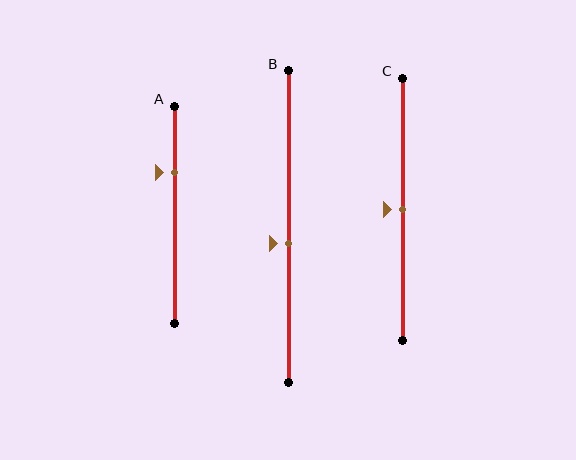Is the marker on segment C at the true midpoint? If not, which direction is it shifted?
Yes, the marker on segment C is at the true midpoint.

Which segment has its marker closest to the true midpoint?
Segment C has its marker closest to the true midpoint.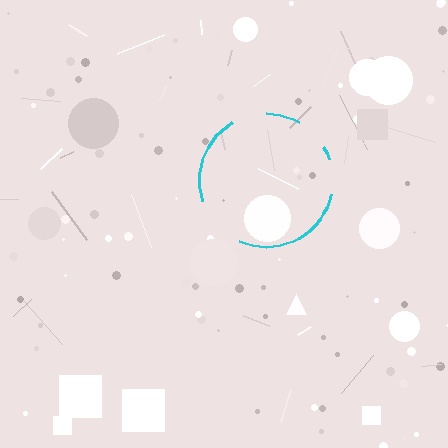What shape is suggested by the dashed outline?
The dashed outline suggests a circle.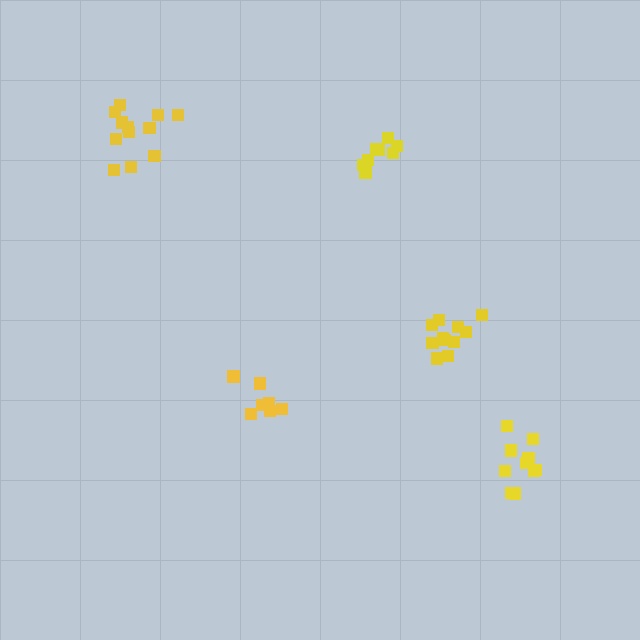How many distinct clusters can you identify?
There are 5 distinct clusters.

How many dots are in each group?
Group 1: 7 dots, Group 2: 11 dots, Group 3: 9 dots, Group 4: 11 dots, Group 5: 12 dots (50 total).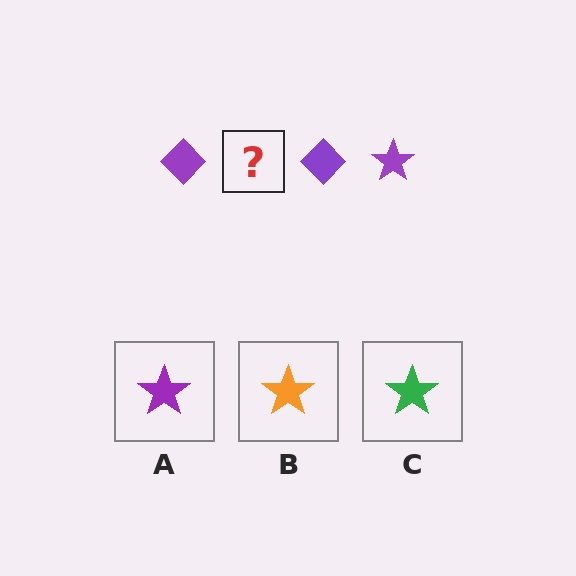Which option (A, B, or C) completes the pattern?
A.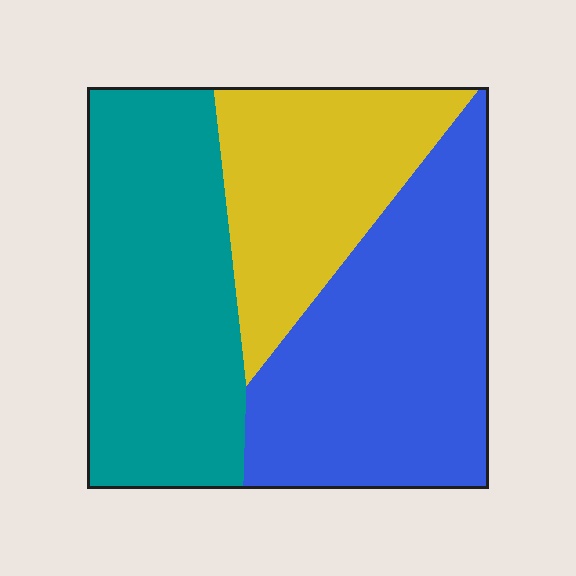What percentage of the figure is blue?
Blue takes up between a quarter and a half of the figure.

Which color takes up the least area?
Yellow, at roughly 25%.